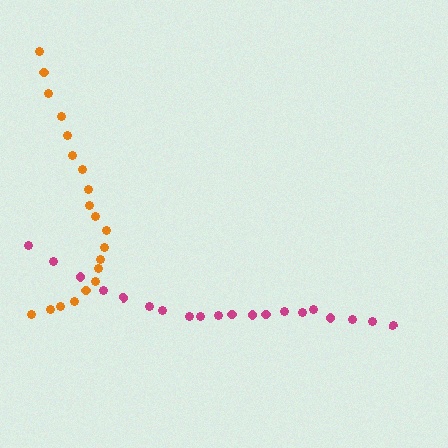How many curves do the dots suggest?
There are 2 distinct paths.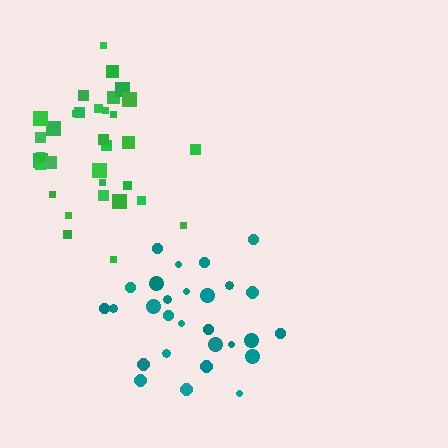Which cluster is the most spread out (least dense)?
Teal.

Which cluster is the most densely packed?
Green.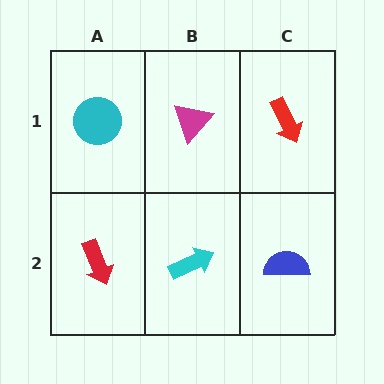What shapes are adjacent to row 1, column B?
A cyan arrow (row 2, column B), a cyan circle (row 1, column A), a red arrow (row 1, column C).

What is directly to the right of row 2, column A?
A cyan arrow.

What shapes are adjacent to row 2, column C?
A red arrow (row 1, column C), a cyan arrow (row 2, column B).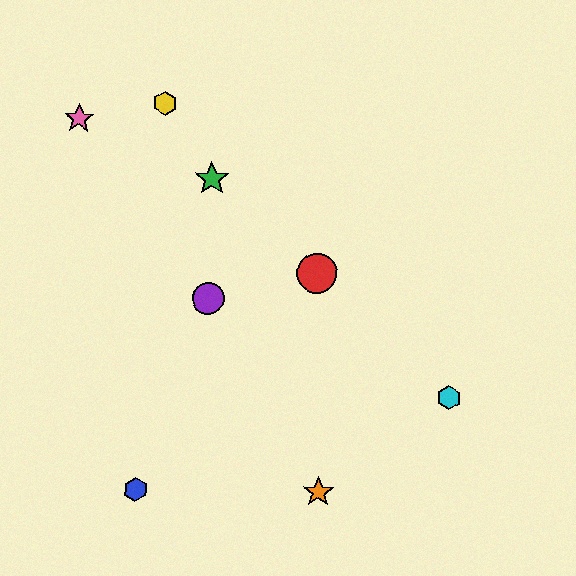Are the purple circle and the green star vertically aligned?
Yes, both are at x≈209.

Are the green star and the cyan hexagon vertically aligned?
No, the green star is at x≈212 and the cyan hexagon is at x≈449.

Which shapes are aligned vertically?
The green star, the purple circle are aligned vertically.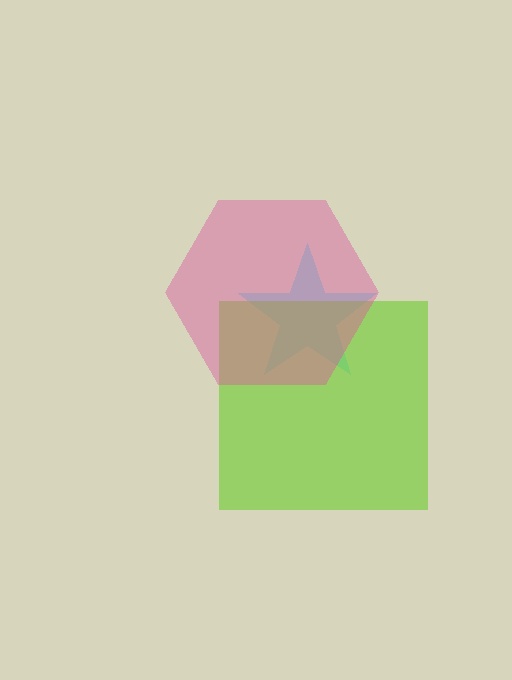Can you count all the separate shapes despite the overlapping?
Yes, there are 3 separate shapes.